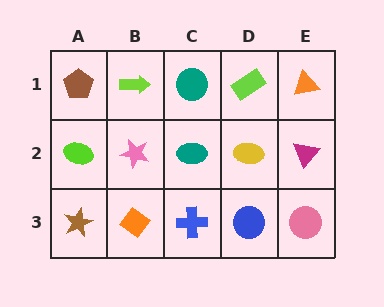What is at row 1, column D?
A lime rectangle.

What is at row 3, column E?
A pink circle.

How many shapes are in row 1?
5 shapes.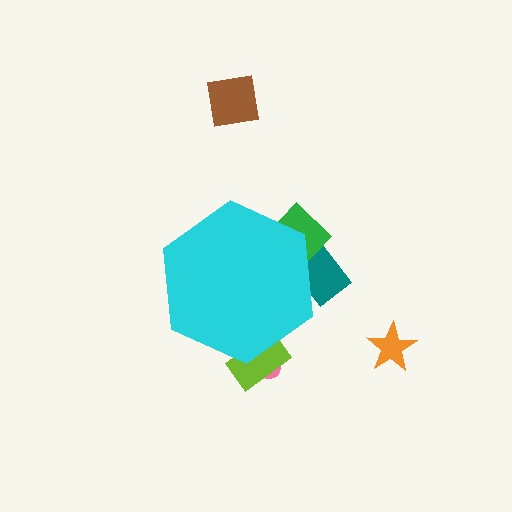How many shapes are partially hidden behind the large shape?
4 shapes are partially hidden.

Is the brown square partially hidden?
No, the brown square is fully visible.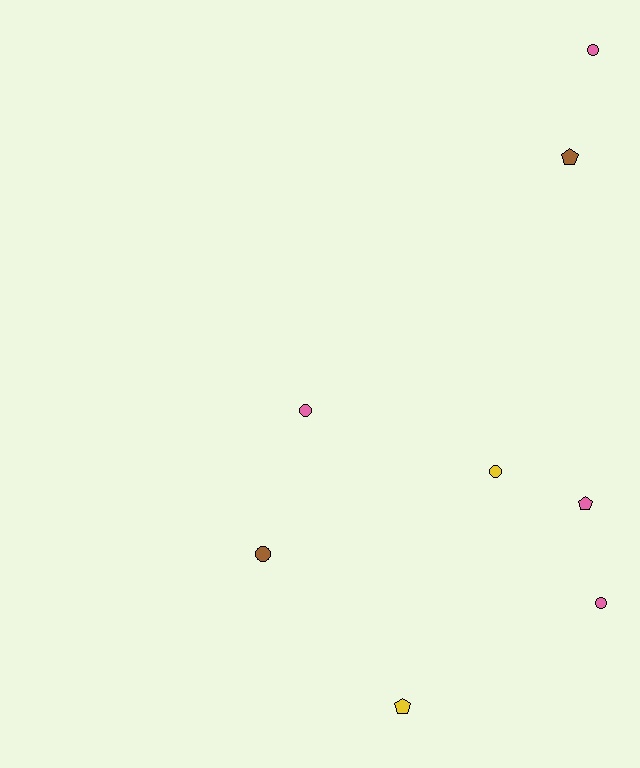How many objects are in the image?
There are 8 objects.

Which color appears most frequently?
Pink, with 4 objects.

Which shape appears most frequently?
Circle, with 5 objects.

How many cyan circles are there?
There are no cyan circles.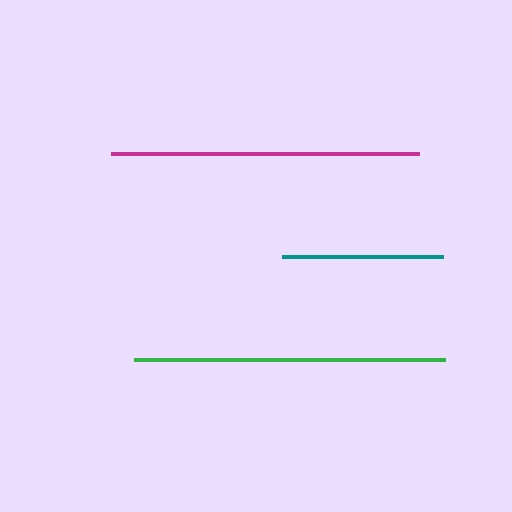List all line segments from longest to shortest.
From longest to shortest: green, magenta, teal.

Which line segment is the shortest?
The teal line is the shortest at approximately 162 pixels.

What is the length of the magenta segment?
The magenta segment is approximately 308 pixels long.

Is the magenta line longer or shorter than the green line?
The green line is longer than the magenta line.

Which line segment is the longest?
The green line is the longest at approximately 311 pixels.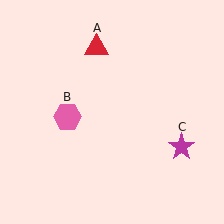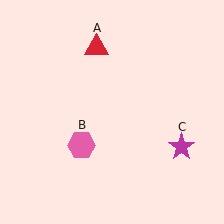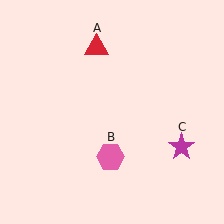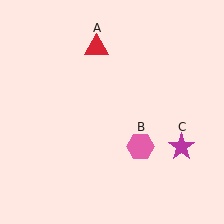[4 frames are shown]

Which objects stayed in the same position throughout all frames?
Red triangle (object A) and magenta star (object C) remained stationary.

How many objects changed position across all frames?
1 object changed position: pink hexagon (object B).